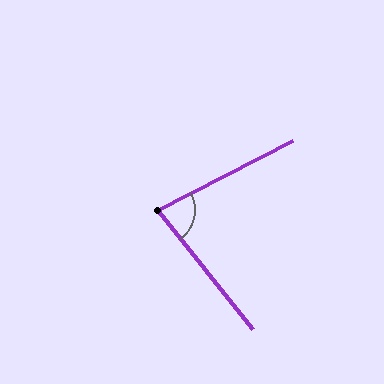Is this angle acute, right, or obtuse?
It is acute.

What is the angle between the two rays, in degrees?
Approximately 79 degrees.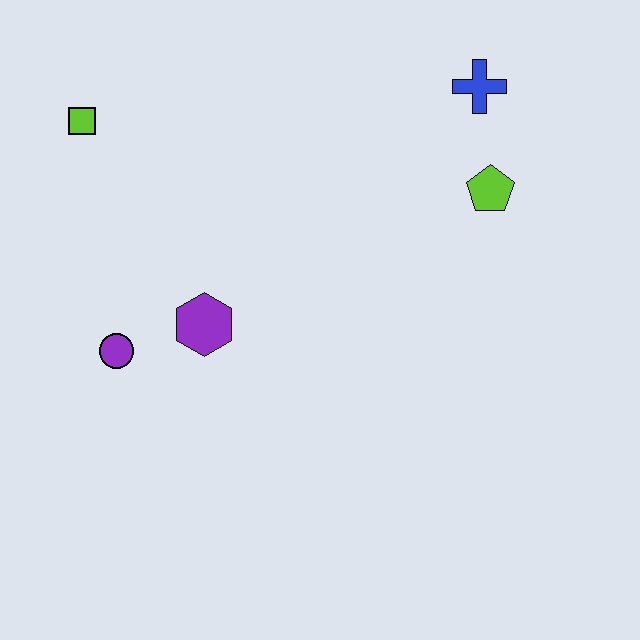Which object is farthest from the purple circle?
The blue cross is farthest from the purple circle.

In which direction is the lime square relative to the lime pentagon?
The lime square is to the left of the lime pentagon.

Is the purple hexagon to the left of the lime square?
No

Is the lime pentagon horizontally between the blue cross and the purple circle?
No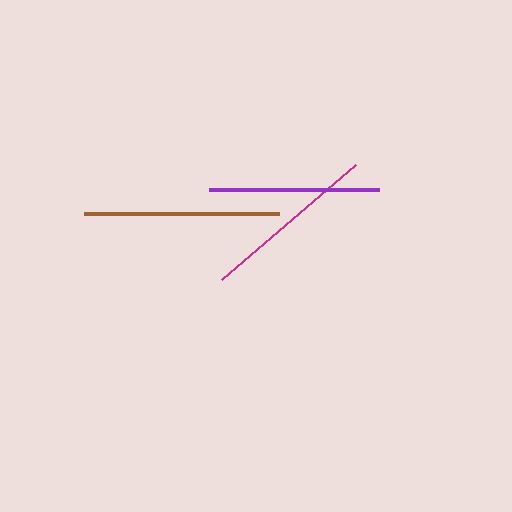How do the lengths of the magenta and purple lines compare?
The magenta and purple lines are approximately the same length.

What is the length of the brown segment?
The brown segment is approximately 195 pixels long.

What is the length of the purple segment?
The purple segment is approximately 171 pixels long.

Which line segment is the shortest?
The purple line is the shortest at approximately 171 pixels.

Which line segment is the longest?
The brown line is the longest at approximately 195 pixels.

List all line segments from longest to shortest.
From longest to shortest: brown, magenta, purple.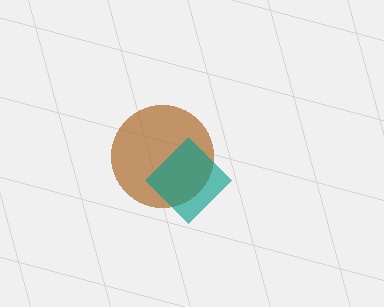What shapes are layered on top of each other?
The layered shapes are: a brown circle, a teal diamond.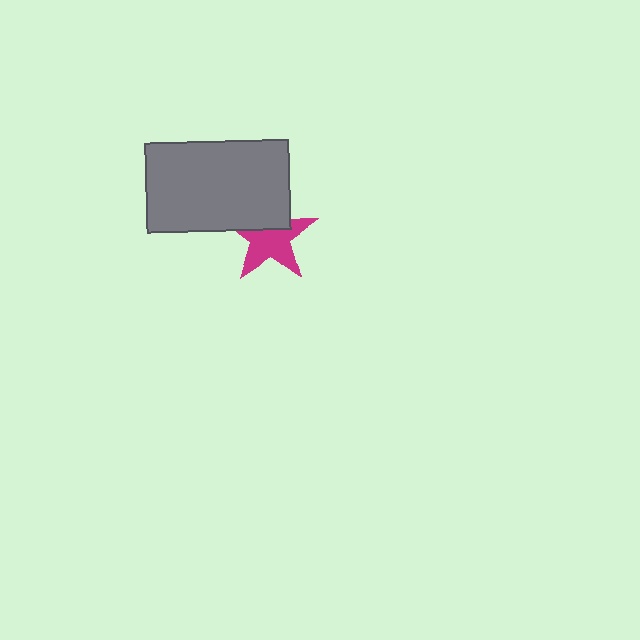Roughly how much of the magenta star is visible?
About half of it is visible (roughly 63%).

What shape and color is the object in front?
The object in front is a gray rectangle.